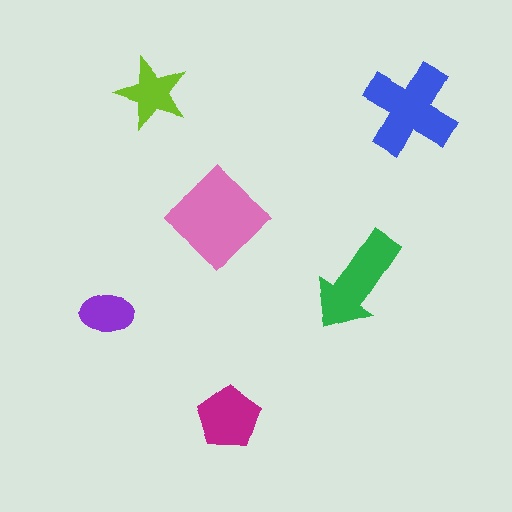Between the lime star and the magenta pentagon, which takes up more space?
The magenta pentagon.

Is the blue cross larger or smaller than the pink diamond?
Smaller.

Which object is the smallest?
The purple ellipse.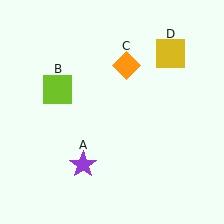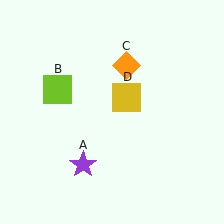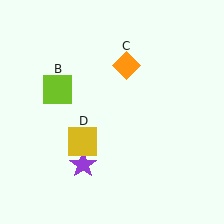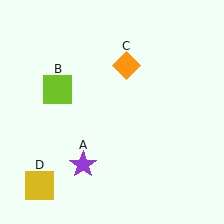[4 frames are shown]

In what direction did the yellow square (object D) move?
The yellow square (object D) moved down and to the left.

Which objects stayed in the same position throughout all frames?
Purple star (object A) and lime square (object B) and orange diamond (object C) remained stationary.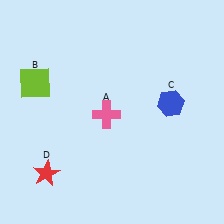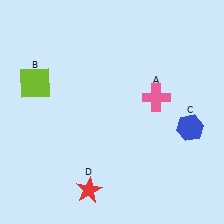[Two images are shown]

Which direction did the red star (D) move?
The red star (D) moved right.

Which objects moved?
The objects that moved are: the pink cross (A), the blue hexagon (C), the red star (D).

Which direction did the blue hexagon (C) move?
The blue hexagon (C) moved down.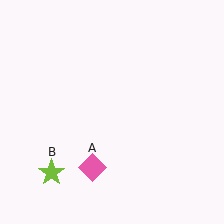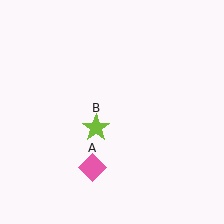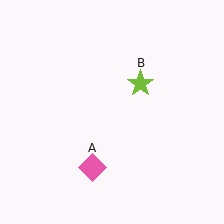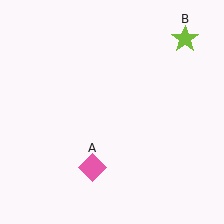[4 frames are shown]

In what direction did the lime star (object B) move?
The lime star (object B) moved up and to the right.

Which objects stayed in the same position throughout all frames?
Pink diamond (object A) remained stationary.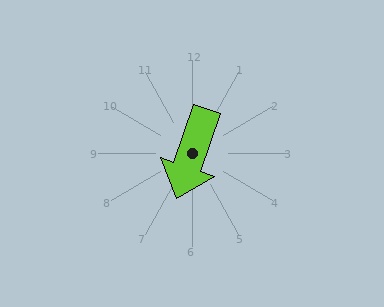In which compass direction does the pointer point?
South.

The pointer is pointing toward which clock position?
Roughly 7 o'clock.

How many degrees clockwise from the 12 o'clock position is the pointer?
Approximately 199 degrees.